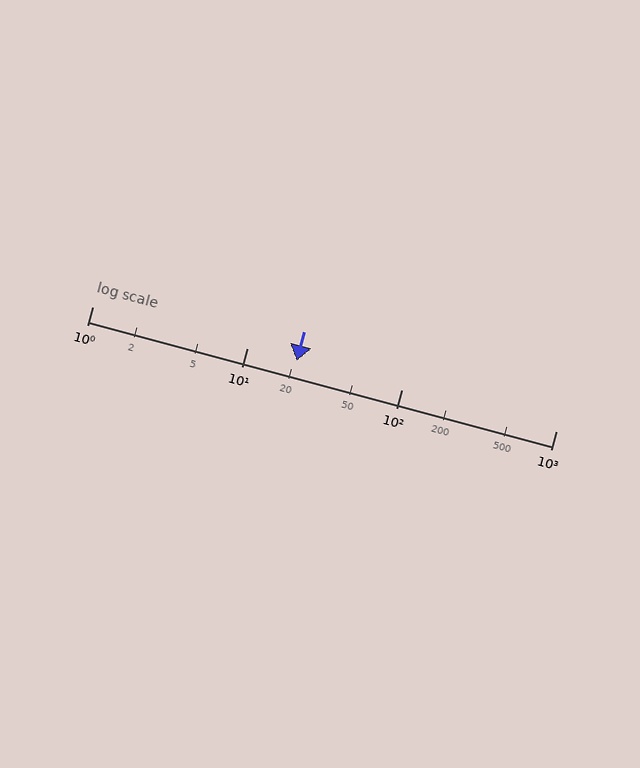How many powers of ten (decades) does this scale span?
The scale spans 3 decades, from 1 to 1000.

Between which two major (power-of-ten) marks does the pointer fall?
The pointer is between 10 and 100.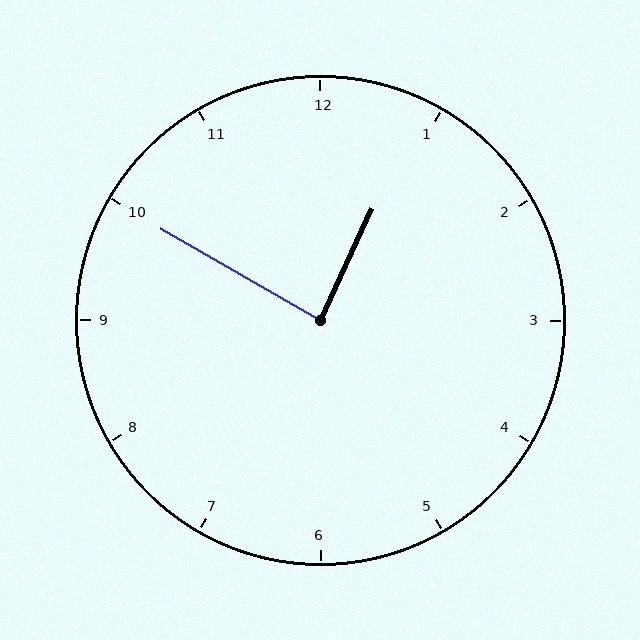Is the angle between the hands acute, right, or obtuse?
It is right.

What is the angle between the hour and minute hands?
Approximately 85 degrees.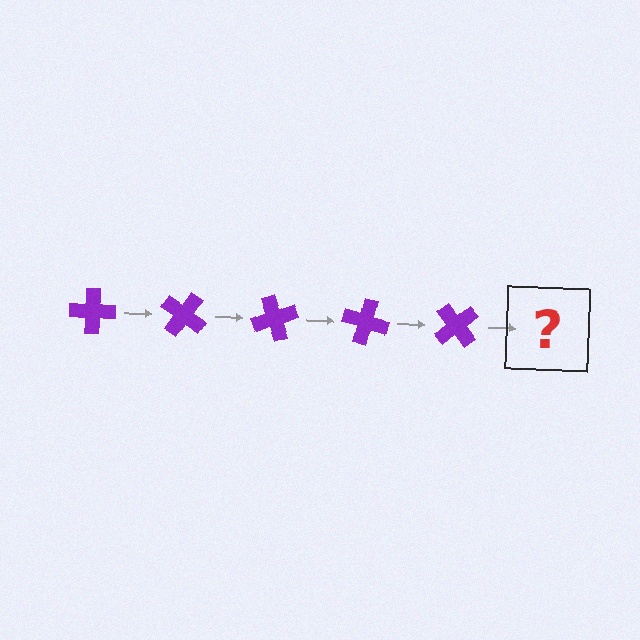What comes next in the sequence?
The next element should be a purple cross rotated 175 degrees.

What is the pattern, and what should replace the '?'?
The pattern is that the cross rotates 35 degrees each step. The '?' should be a purple cross rotated 175 degrees.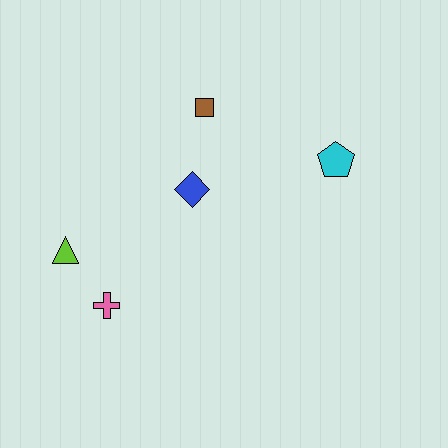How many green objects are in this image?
There are no green objects.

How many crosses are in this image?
There is 1 cross.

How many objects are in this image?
There are 5 objects.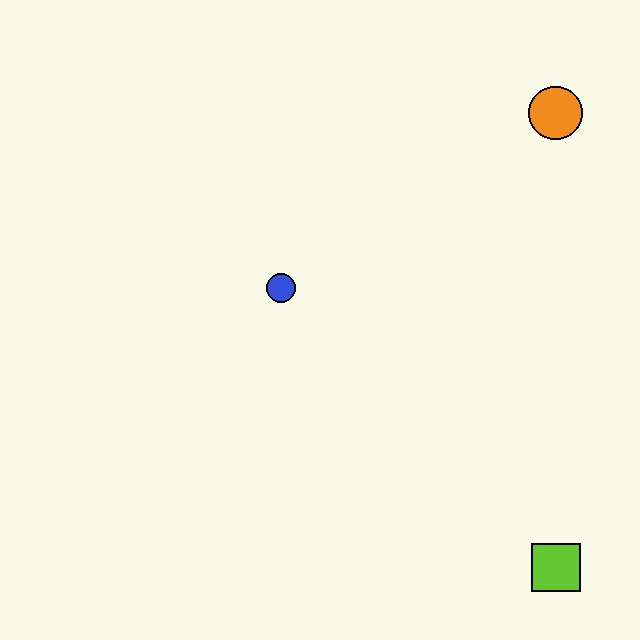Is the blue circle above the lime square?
Yes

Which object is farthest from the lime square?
The orange circle is farthest from the lime square.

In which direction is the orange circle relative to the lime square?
The orange circle is above the lime square.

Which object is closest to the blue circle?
The orange circle is closest to the blue circle.